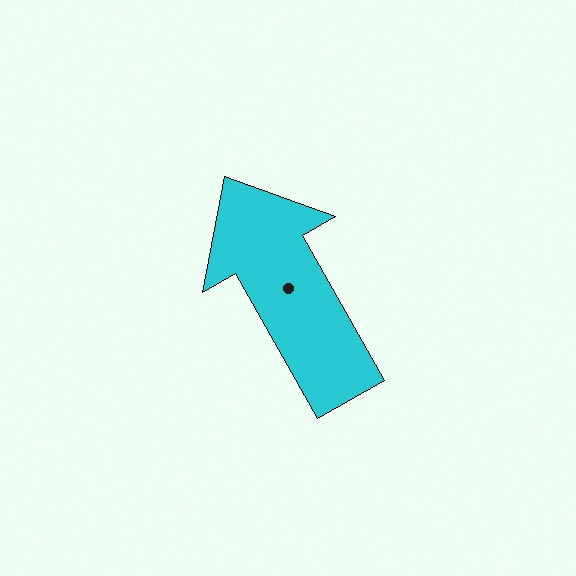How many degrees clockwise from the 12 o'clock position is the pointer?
Approximately 330 degrees.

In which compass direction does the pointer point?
Northwest.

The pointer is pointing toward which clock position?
Roughly 11 o'clock.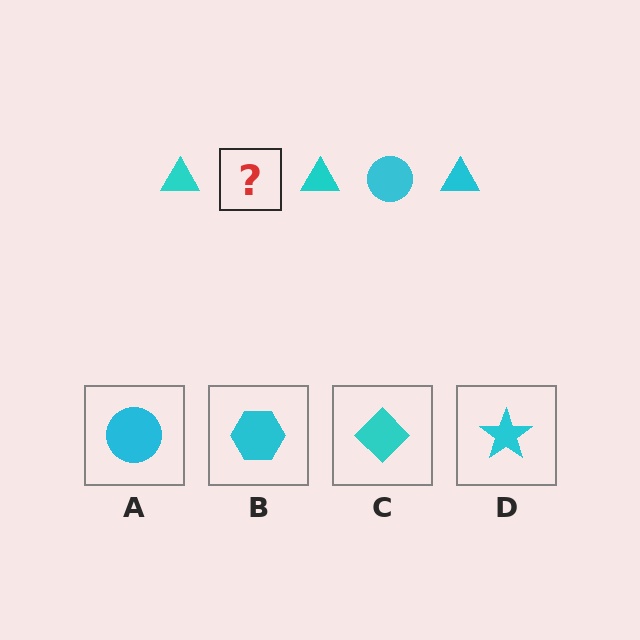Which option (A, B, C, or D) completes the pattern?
A.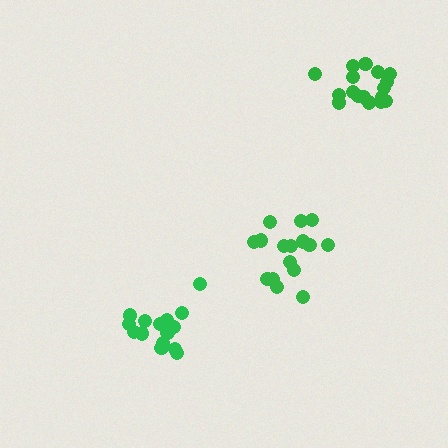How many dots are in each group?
Group 1: 15 dots, Group 2: 17 dots, Group 3: 16 dots (48 total).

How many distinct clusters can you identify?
There are 3 distinct clusters.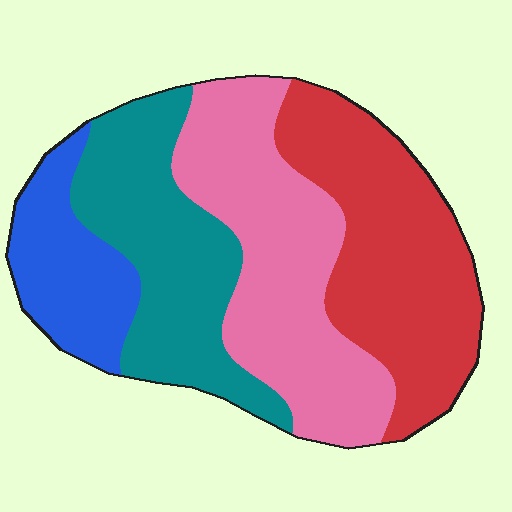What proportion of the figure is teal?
Teal takes up about one quarter (1/4) of the figure.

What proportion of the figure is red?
Red takes up about one third (1/3) of the figure.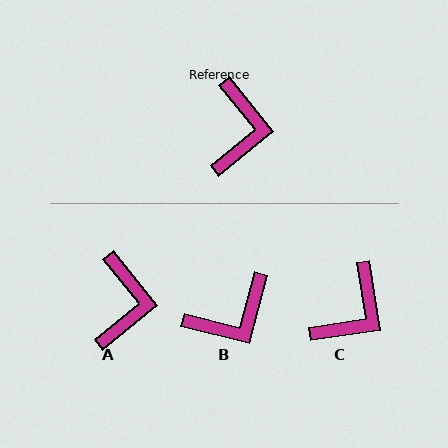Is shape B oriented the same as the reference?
No, it is off by about 54 degrees.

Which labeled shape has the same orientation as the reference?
A.